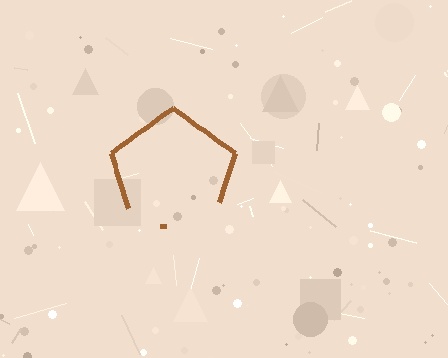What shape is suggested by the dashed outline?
The dashed outline suggests a pentagon.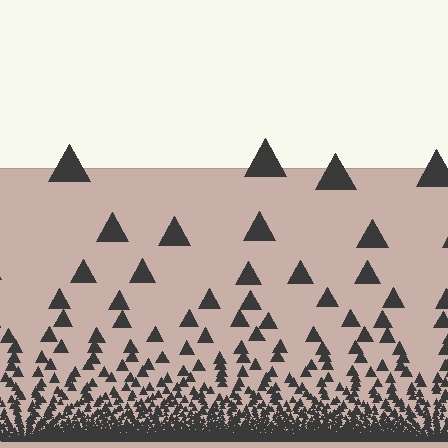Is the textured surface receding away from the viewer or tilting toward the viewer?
The surface appears to tilt toward the viewer. Texture elements get larger and sparser toward the top.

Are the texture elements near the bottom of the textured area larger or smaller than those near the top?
Smaller. The gradient is inverted — elements near the bottom are smaller and denser.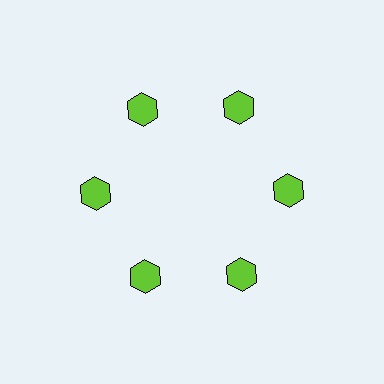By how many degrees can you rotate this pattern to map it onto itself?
The pattern maps onto itself every 60 degrees of rotation.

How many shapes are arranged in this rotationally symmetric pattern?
There are 6 shapes, arranged in 6 groups of 1.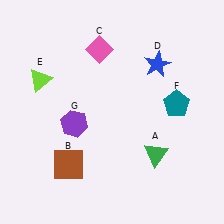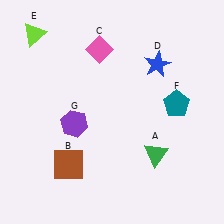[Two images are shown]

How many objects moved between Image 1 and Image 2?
1 object moved between the two images.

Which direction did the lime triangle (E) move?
The lime triangle (E) moved up.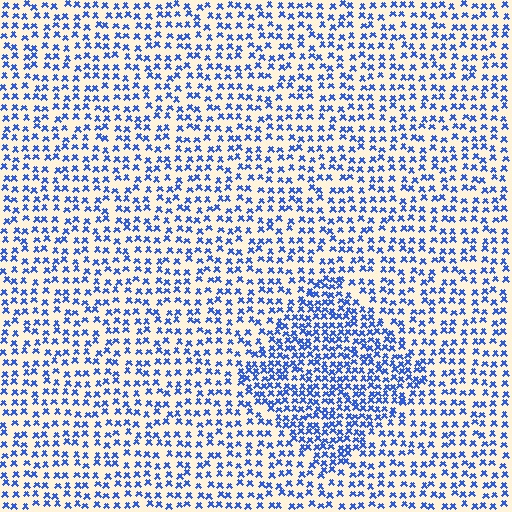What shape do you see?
I see a diamond.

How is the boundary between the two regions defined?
The boundary is defined by a change in element density (approximately 1.8x ratio). All elements are the same color, size, and shape.